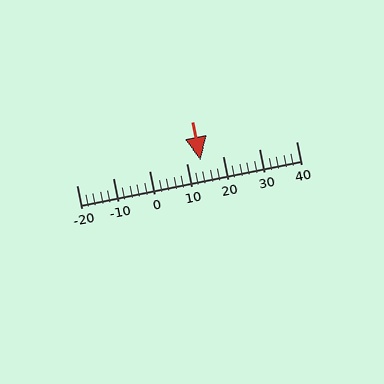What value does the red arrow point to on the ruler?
The red arrow points to approximately 14.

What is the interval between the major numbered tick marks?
The major tick marks are spaced 10 units apart.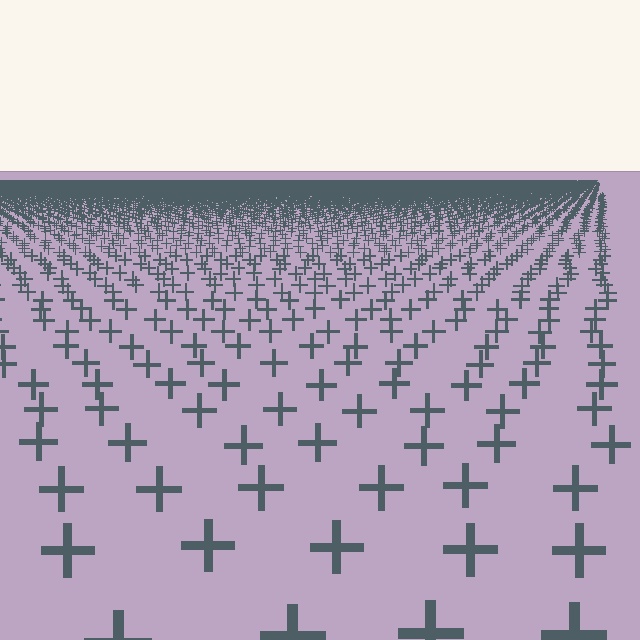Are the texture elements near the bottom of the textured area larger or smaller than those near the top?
Larger. Near the bottom, elements are closer to the viewer and appear at a bigger on-screen size.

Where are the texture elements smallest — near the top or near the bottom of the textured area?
Near the top.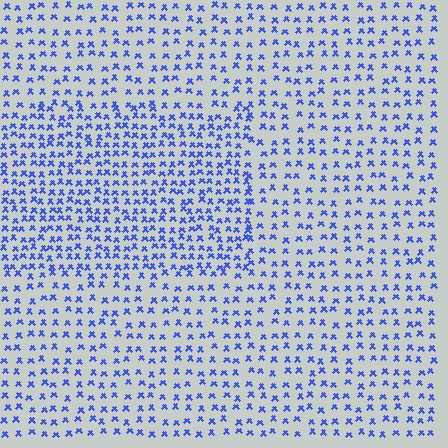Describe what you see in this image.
The image contains small blue elements arranged at two different densities. A rectangle-shaped region is visible where the elements are more densely packed than the surrounding area.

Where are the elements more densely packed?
The elements are more densely packed inside the rectangle boundary.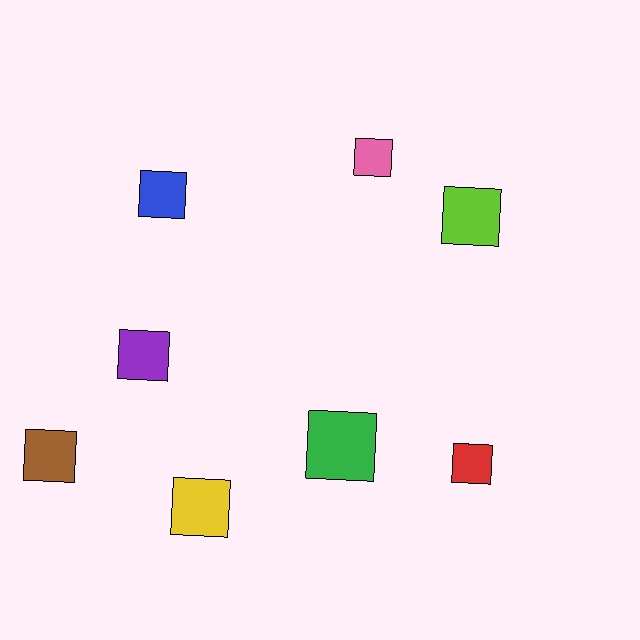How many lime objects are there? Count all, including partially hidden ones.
There is 1 lime object.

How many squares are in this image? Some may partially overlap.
There are 8 squares.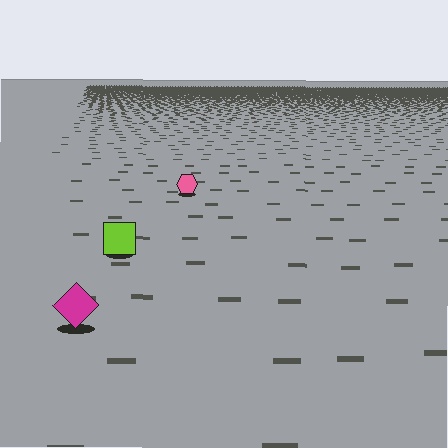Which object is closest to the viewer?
The magenta diamond is closest. The texture marks near it are larger and more spread out.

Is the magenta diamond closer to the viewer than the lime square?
Yes. The magenta diamond is closer — you can tell from the texture gradient: the ground texture is coarser near it.